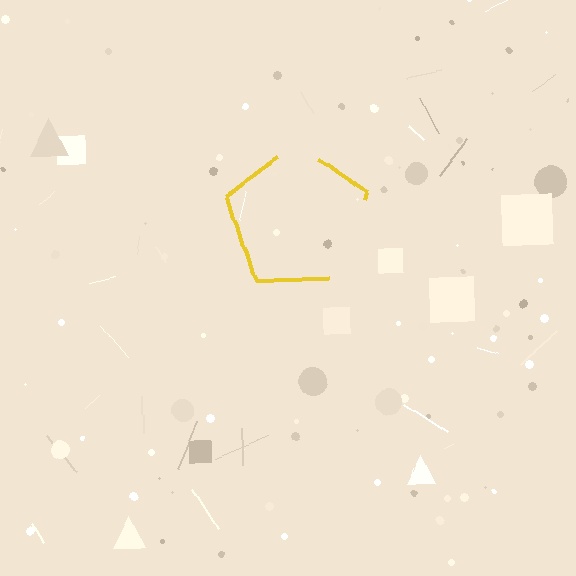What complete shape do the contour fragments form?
The contour fragments form a pentagon.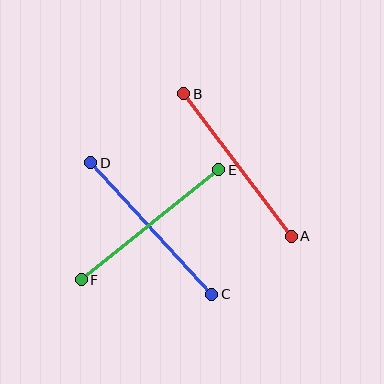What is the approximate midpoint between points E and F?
The midpoint is at approximately (150, 225) pixels.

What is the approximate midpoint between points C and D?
The midpoint is at approximately (151, 229) pixels.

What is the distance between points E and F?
The distance is approximately 176 pixels.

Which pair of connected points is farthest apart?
Points C and D are farthest apart.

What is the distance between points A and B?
The distance is approximately 179 pixels.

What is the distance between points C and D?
The distance is approximately 179 pixels.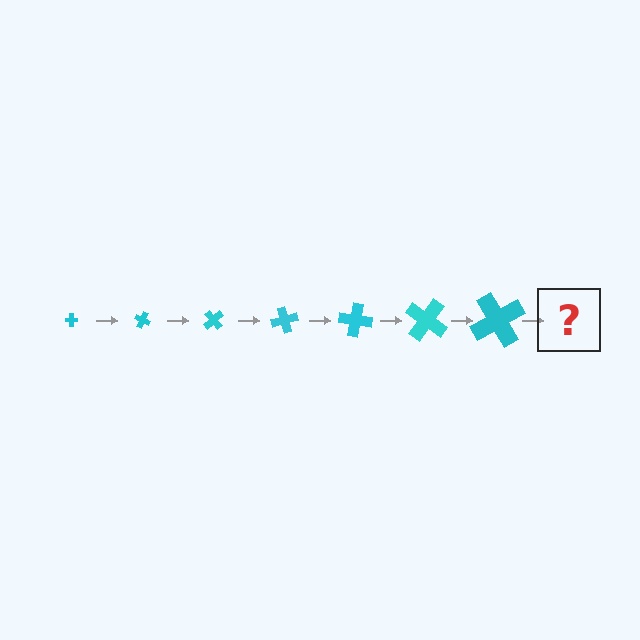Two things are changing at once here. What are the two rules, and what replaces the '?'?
The two rules are that the cross grows larger each step and it rotates 25 degrees each step. The '?' should be a cross, larger than the previous one and rotated 175 degrees from the start.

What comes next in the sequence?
The next element should be a cross, larger than the previous one and rotated 175 degrees from the start.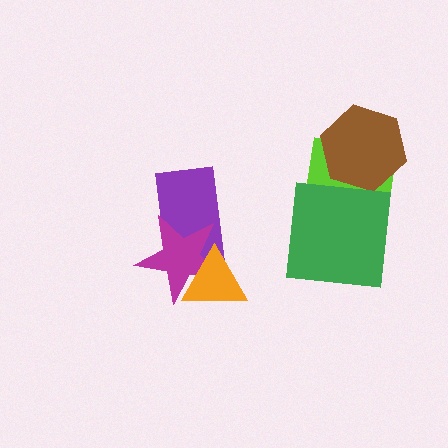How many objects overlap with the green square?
1 object overlaps with the green square.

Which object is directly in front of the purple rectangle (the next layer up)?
The magenta star is directly in front of the purple rectangle.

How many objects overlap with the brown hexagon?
1 object overlaps with the brown hexagon.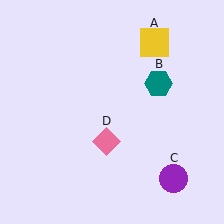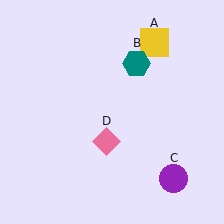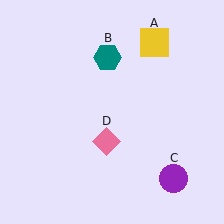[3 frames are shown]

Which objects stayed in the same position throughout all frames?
Yellow square (object A) and purple circle (object C) and pink diamond (object D) remained stationary.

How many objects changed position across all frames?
1 object changed position: teal hexagon (object B).